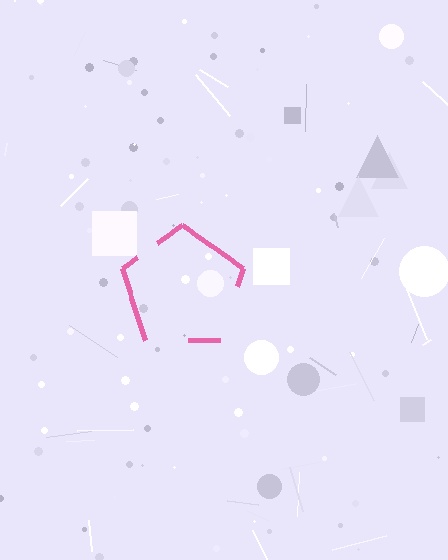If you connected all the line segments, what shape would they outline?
They would outline a pentagon.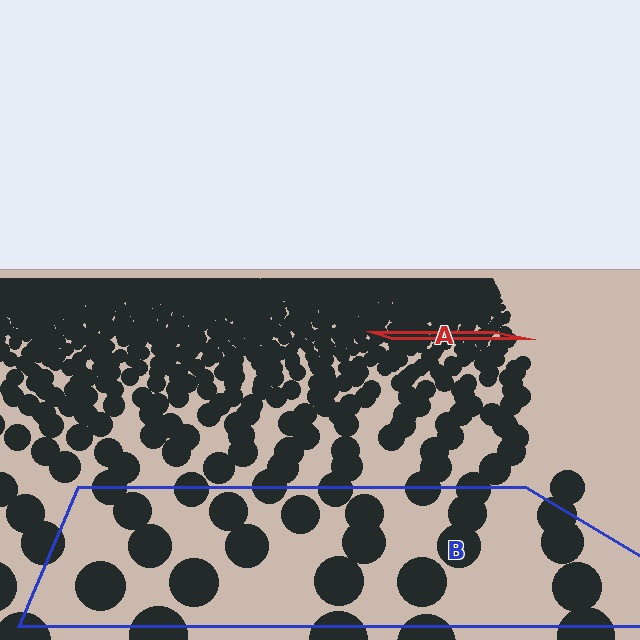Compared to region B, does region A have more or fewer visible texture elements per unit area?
Region A has more texture elements per unit area — they are packed more densely because it is farther away.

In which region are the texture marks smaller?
The texture marks are smaller in region A, because it is farther away.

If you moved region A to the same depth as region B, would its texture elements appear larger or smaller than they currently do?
They would appear larger. At a closer depth, the same texture elements are projected at a bigger on-screen size.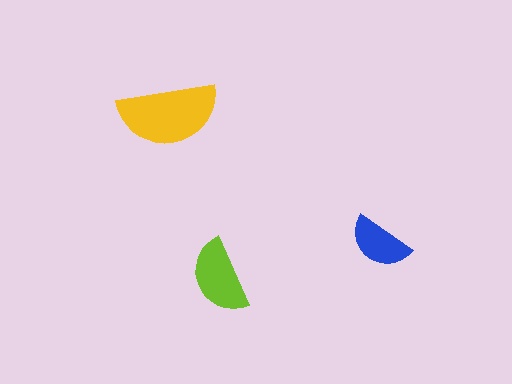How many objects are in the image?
There are 3 objects in the image.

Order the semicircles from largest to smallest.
the yellow one, the lime one, the blue one.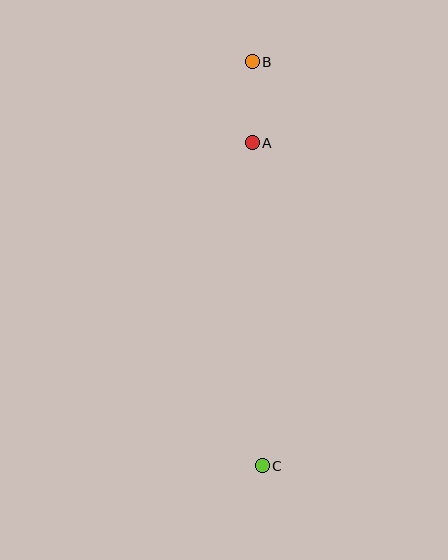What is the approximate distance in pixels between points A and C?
The distance between A and C is approximately 323 pixels.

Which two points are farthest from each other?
Points B and C are farthest from each other.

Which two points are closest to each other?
Points A and B are closest to each other.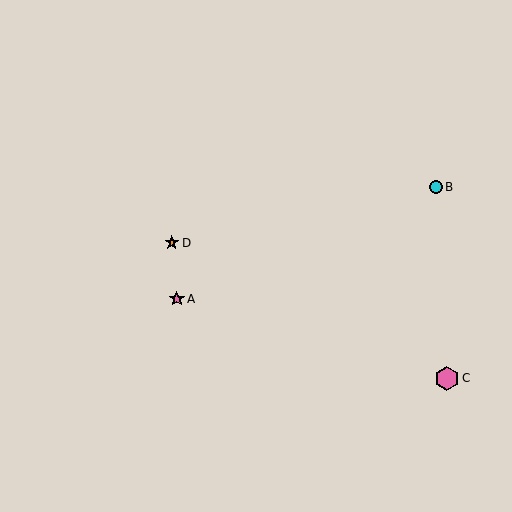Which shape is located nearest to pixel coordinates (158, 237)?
The orange star (labeled D) at (172, 243) is nearest to that location.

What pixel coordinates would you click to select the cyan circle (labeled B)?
Click at (436, 187) to select the cyan circle B.